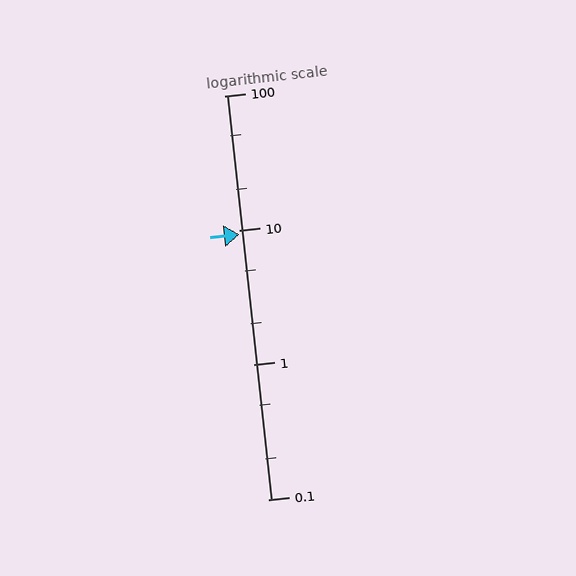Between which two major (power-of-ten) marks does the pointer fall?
The pointer is between 1 and 10.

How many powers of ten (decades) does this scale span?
The scale spans 3 decades, from 0.1 to 100.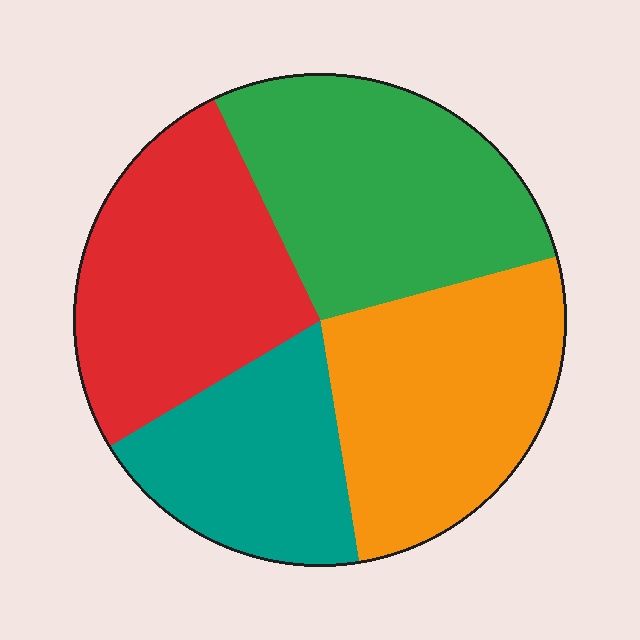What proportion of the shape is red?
Red covers 27% of the shape.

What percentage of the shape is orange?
Orange takes up about one quarter (1/4) of the shape.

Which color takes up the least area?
Teal, at roughly 20%.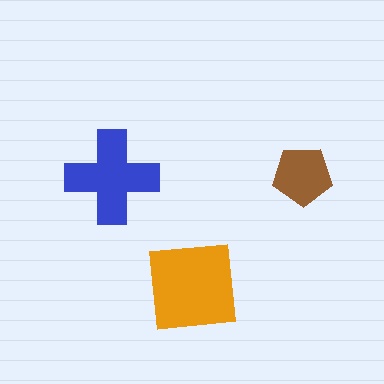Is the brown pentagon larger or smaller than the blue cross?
Smaller.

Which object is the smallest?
The brown pentagon.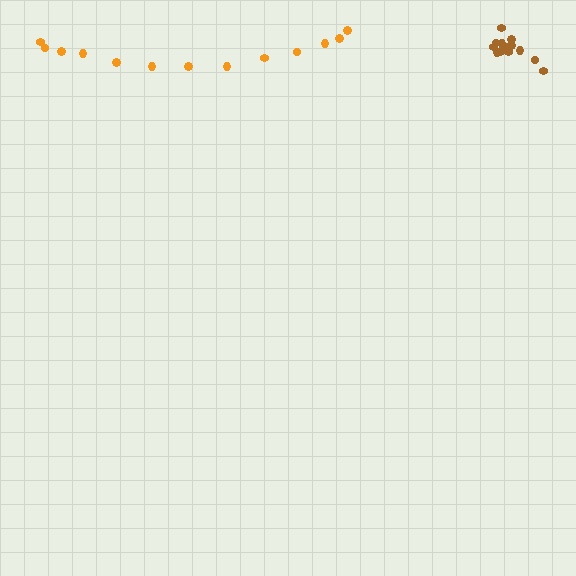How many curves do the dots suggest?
There are 2 distinct paths.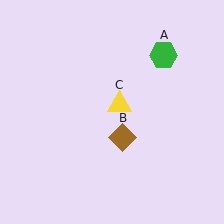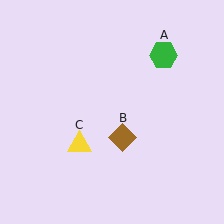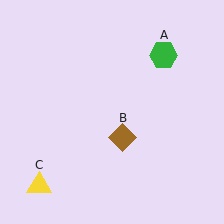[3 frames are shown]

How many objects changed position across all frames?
1 object changed position: yellow triangle (object C).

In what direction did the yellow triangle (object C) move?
The yellow triangle (object C) moved down and to the left.